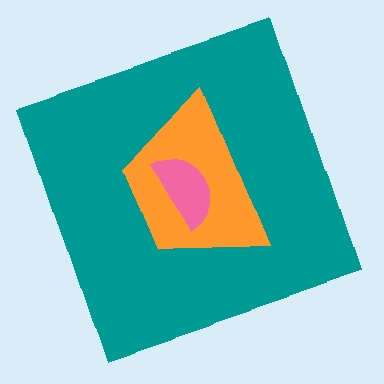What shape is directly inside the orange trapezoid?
The pink semicircle.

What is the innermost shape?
The pink semicircle.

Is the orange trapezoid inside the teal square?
Yes.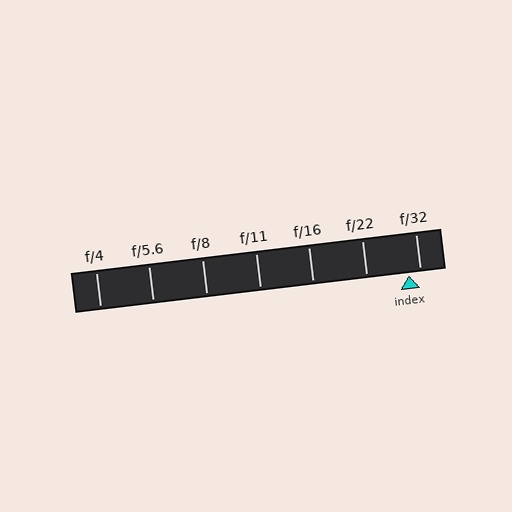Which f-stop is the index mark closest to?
The index mark is closest to f/32.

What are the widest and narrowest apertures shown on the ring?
The widest aperture shown is f/4 and the narrowest is f/32.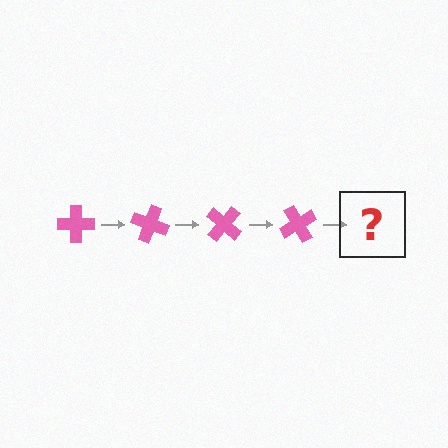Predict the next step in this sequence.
The next step is a pink cross rotated 80 degrees.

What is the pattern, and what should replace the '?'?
The pattern is that the cross rotates 20 degrees each step. The '?' should be a pink cross rotated 80 degrees.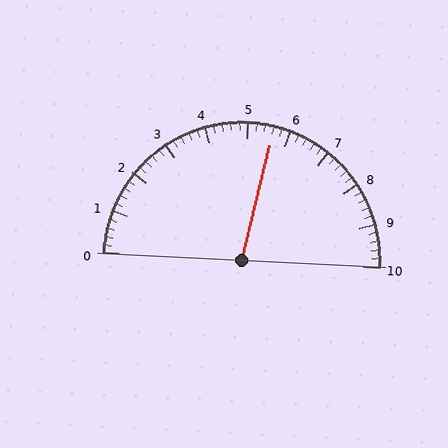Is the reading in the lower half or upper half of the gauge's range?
The reading is in the upper half of the range (0 to 10).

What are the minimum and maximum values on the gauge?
The gauge ranges from 0 to 10.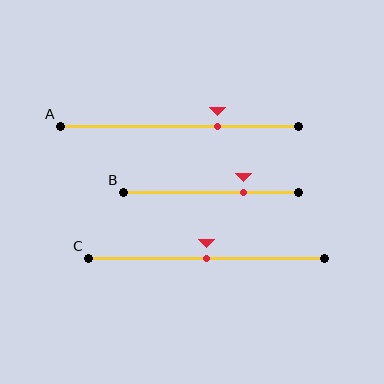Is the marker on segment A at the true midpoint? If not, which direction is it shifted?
No, the marker on segment A is shifted to the right by about 16% of the segment length.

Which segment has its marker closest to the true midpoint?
Segment C has its marker closest to the true midpoint.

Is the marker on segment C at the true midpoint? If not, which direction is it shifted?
Yes, the marker on segment C is at the true midpoint.